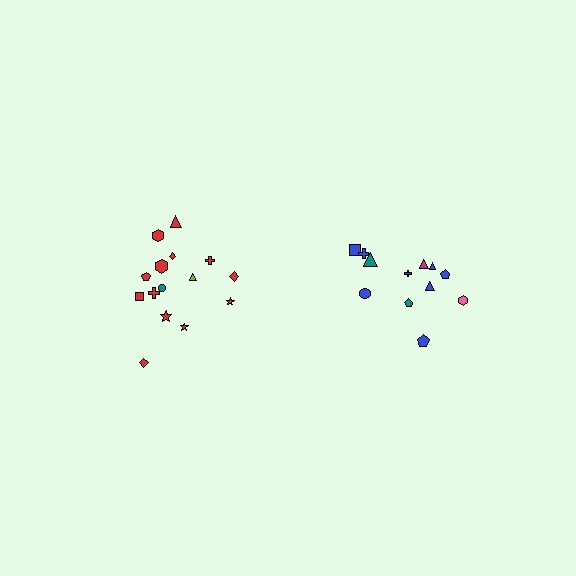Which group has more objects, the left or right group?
The left group.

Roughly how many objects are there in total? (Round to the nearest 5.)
Roughly 25 objects in total.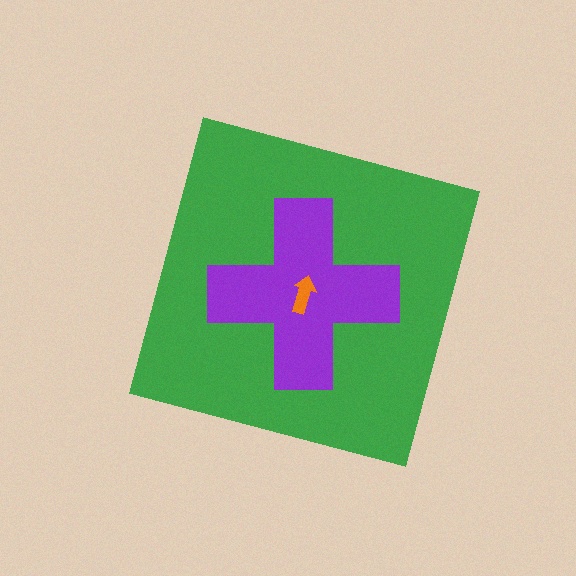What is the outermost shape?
The green diamond.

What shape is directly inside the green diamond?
The purple cross.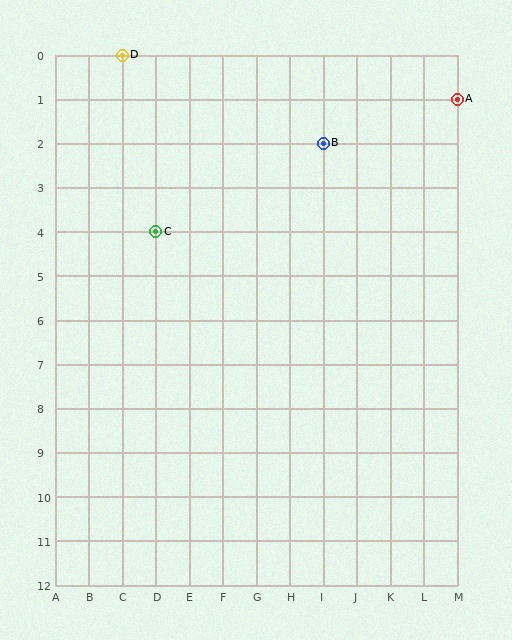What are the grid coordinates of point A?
Point A is at grid coordinates (M, 1).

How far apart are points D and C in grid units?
Points D and C are 1 column and 4 rows apart (about 4.1 grid units diagonally).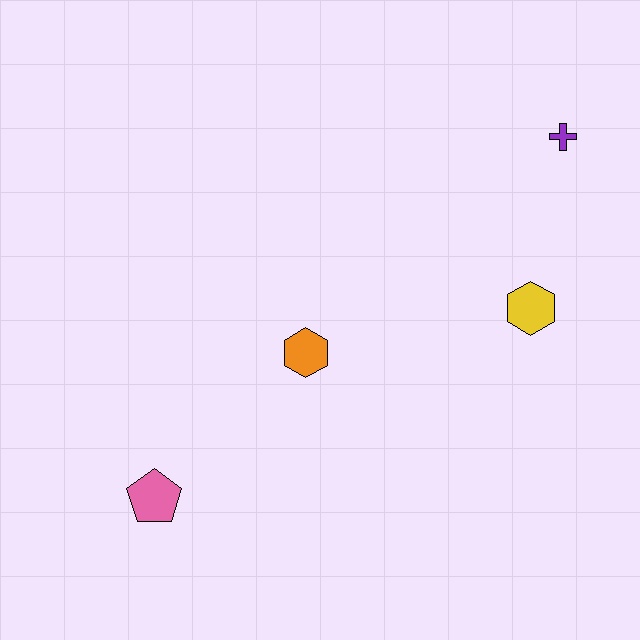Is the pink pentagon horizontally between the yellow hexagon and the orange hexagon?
No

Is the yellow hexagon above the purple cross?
No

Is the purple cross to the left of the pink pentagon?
No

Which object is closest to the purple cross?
The yellow hexagon is closest to the purple cross.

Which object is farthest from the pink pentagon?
The purple cross is farthest from the pink pentagon.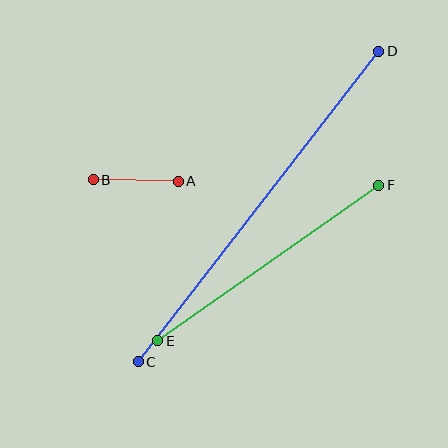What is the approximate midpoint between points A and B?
The midpoint is at approximately (136, 181) pixels.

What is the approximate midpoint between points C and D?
The midpoint is at approximately (258, 207) pixels.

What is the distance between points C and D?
The distance is approximately 393 pixels.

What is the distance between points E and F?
The distance is approximately 270 pixels.